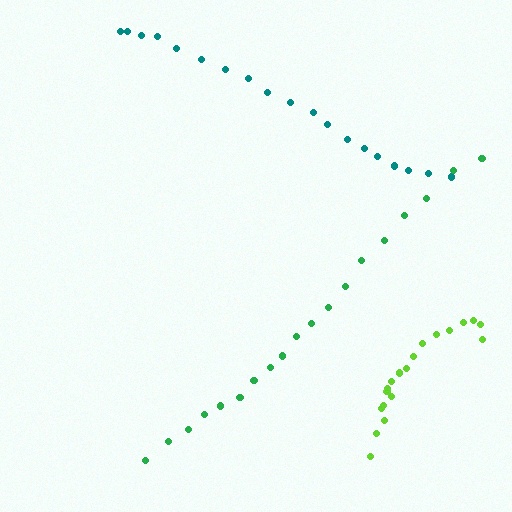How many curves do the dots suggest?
There are 3 distinct paths.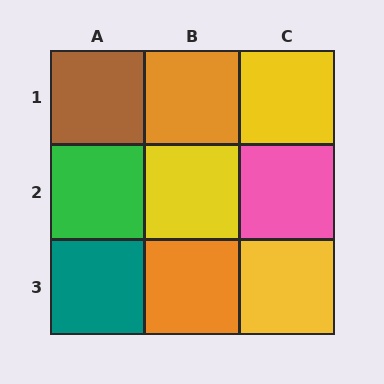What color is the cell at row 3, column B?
Orange.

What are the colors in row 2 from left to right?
Green, yellow, pink.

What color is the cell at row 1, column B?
Orange.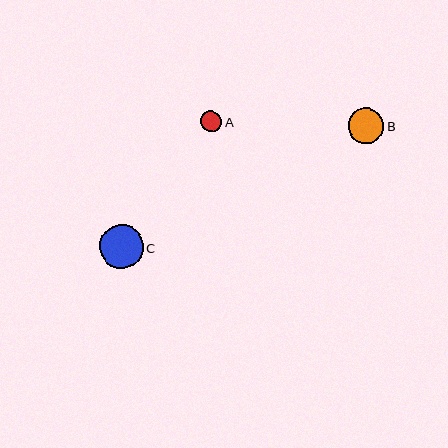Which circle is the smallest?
Circle A is the smallest with a size of approximately 21 pixels.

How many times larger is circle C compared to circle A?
Circle C is approximately 2.1 times the size of circle A.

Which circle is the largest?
Circle C is the largest with a size of approximately 44 pixels.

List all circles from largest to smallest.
From largest to smallest: C, B, A.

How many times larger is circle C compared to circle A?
Circle C is approximately 2.1 times the size of circle A.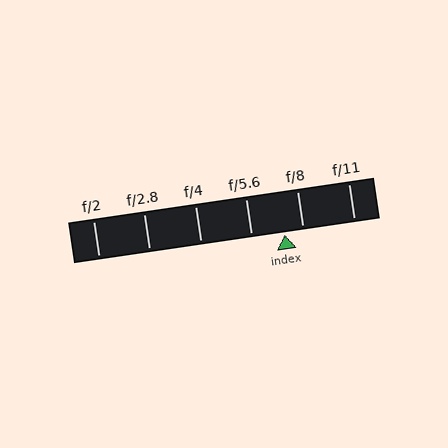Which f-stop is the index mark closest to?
The index mark is closest to f/8.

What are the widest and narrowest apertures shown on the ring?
The widest aperture shown is f/2 and the narrowest is f/11.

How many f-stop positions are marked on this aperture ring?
There are 6 f-stop positions marked.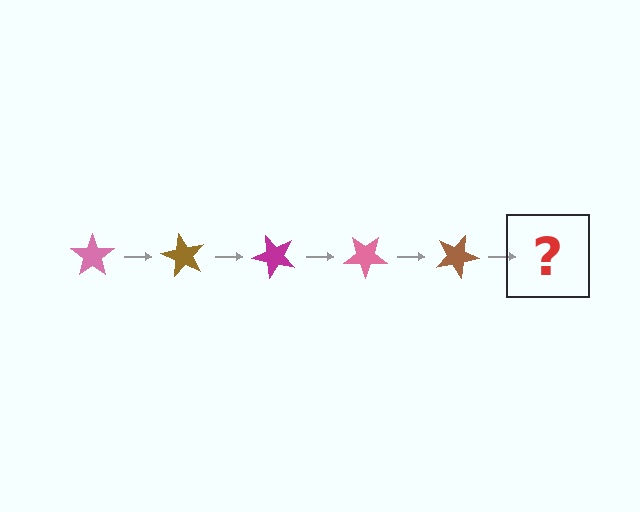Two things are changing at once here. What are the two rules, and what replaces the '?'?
The two rules are that it rotates 60 degrees each step and the color cycles through pink, brown, and magenta. The '?' should be a magenta star, rotated 300 degrees from the start.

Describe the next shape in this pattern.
It should be a magenta star, rotated 300 degrees from the start.